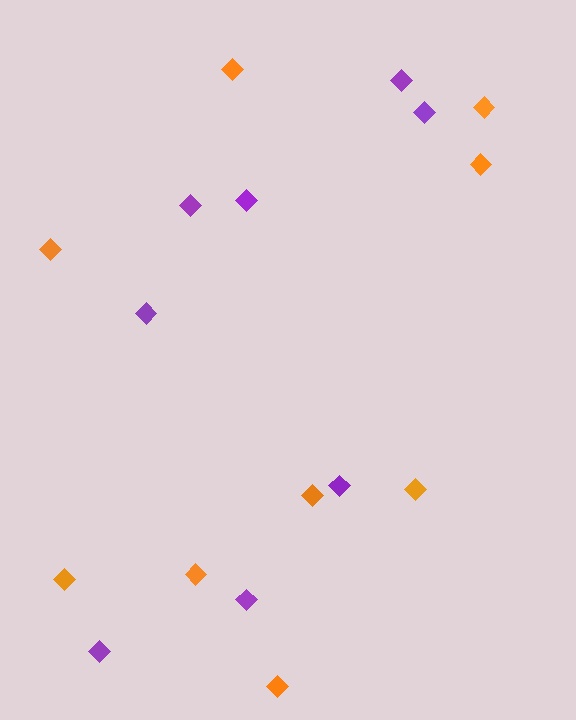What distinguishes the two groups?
There are 2 groups: one group of orange diamonds (9) and one group of purple diamonds (8).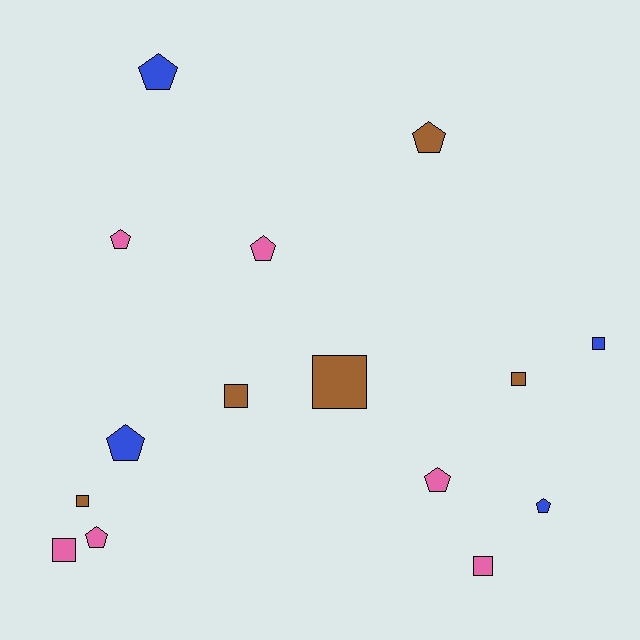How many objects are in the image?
There are 15 objects.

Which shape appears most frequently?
Pentagon, with 8 objects.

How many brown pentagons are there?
There is 1 brown pentagon.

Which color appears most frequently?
Pink, with 6 objects.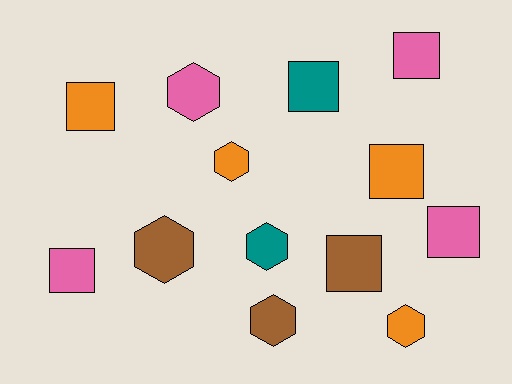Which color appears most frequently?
Orange, with 4 objects.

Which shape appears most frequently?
Square, with 7 objects.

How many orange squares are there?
There are 2 orange squares.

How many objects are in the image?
There are 13 objects.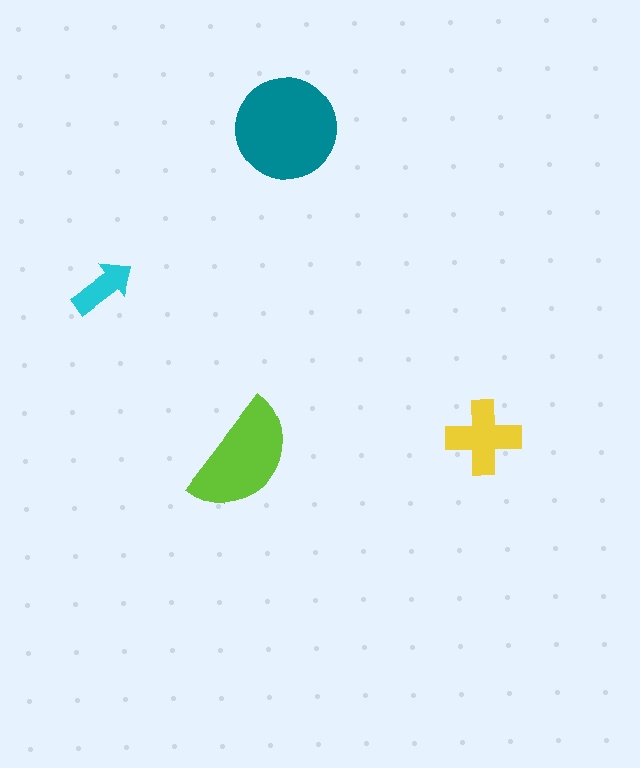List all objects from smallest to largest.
The cyan arrow, the yellow cross, the lime semicircle, the teal circle.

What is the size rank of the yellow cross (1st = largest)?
3rd.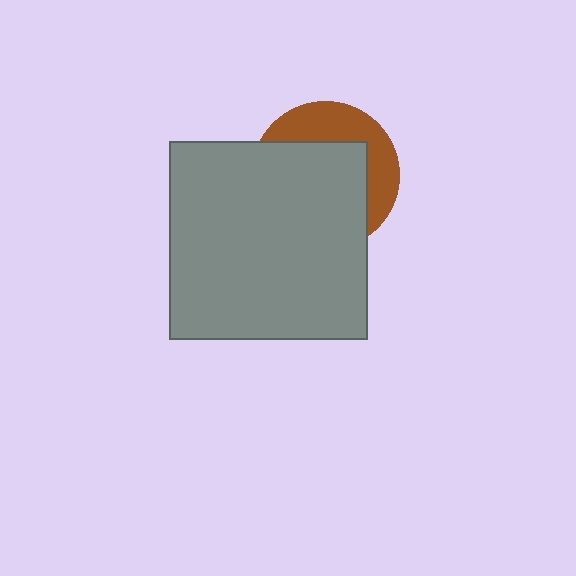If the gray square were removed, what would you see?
You would see the complete brown circle.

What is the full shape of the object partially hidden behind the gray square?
The partially hidden object is a brown circle.